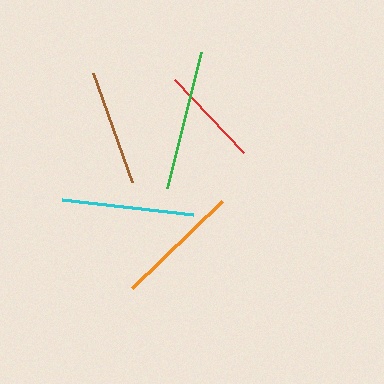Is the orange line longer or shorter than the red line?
The orange line is longer than the red line.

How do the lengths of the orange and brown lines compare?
The orange and brown lines are approximately the same length.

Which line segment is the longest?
The green line is the longest at approximately 140 pixels.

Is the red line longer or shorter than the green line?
The green line is longer than the red line.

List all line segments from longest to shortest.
From longest to shortest: green, cyan, orange, brown, red.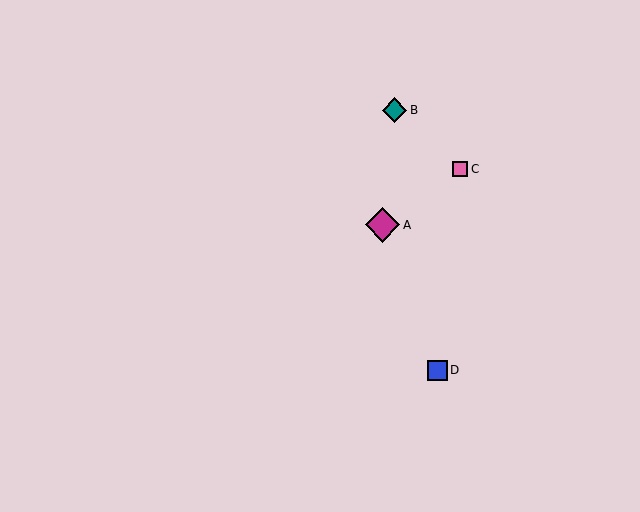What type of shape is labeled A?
Shape A is a magenta diamond.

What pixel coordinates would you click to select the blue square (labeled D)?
Click at (437, 370) to select the blue square D.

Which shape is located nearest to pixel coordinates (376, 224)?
The magenta diamond (labeled A) at (383, 225) is nearest to that location.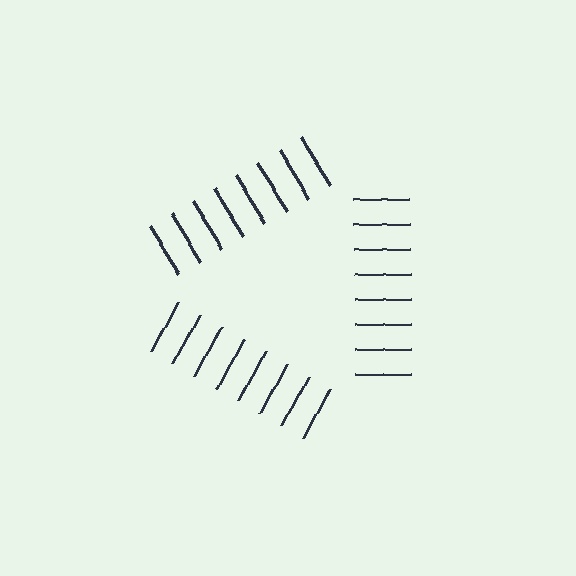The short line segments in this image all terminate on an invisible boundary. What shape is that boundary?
An illusory triangle — the line segments terminate on its edges but no continuous stroke is drawn.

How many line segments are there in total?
24 — 8 along each of the 3 edges.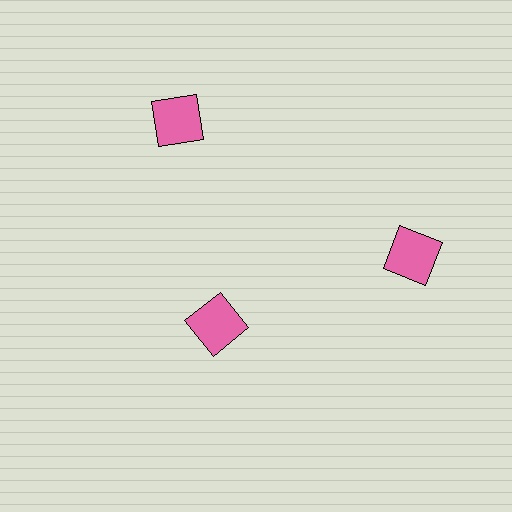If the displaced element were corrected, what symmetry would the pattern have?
It would have 3-fold rotational symmetry — the pattern would map onto itself every 120 degrees.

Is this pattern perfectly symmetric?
No. The 3 pink squares are arranged in a ring, but one element near the 7 o'clock position is pulled inward toward the center, breaking the 3-fold rotational symmetry.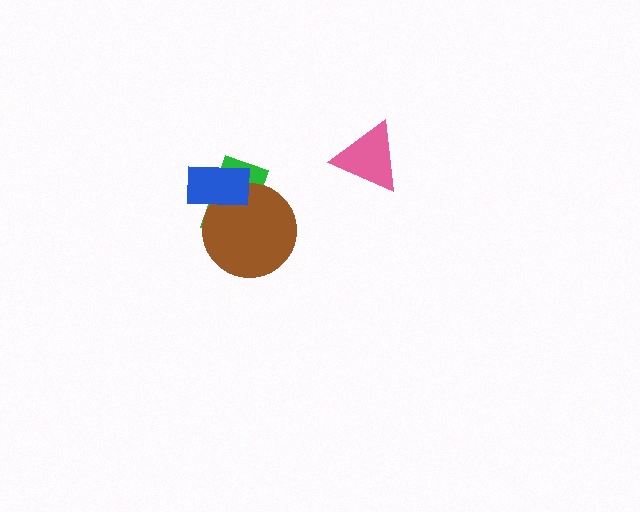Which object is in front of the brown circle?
The blue rectangle is in front of the brown circle.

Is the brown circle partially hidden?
Yes, it is partially covered by another shape.